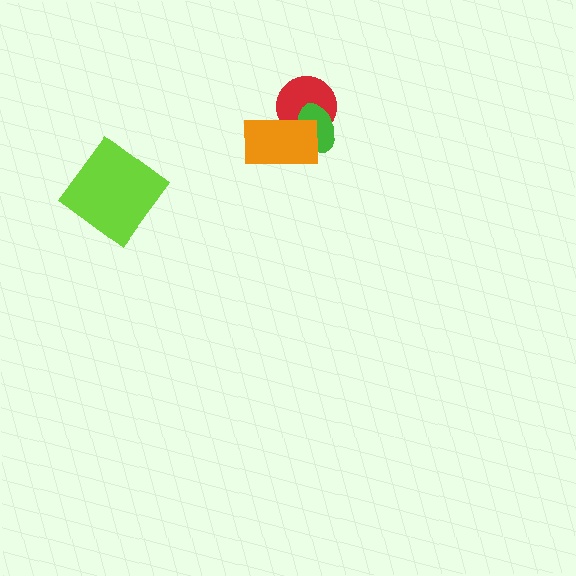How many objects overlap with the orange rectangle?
2 objects overlap with the orange rectangle.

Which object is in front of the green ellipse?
The orange rectangle is in front of the green ellipse.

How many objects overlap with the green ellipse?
2 objects overlap with the green ellipse.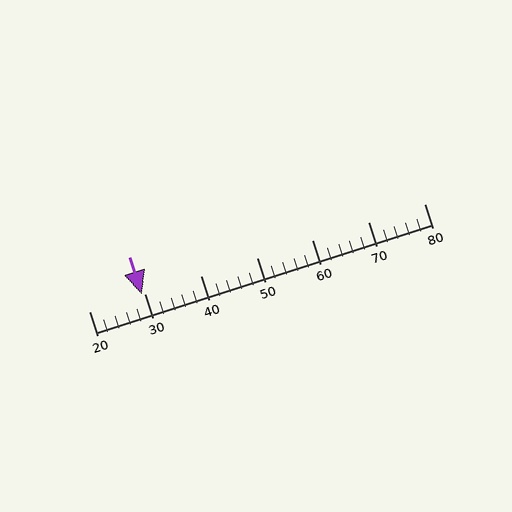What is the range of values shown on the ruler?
The ruler shows values from 20 to 80.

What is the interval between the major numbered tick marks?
The major tick marks are spaced 10 units apart.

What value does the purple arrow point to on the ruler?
The purple arrow points to approximately 30.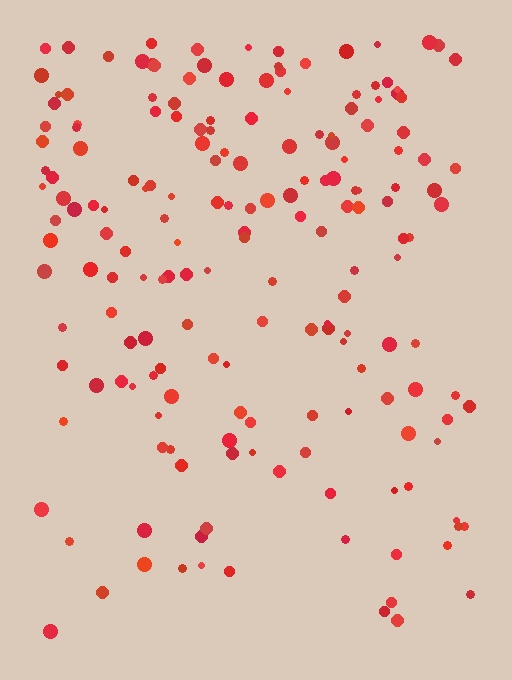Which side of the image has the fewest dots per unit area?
The bottom.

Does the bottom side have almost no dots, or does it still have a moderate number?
Still a moderate number, just noticeably fewer than the top.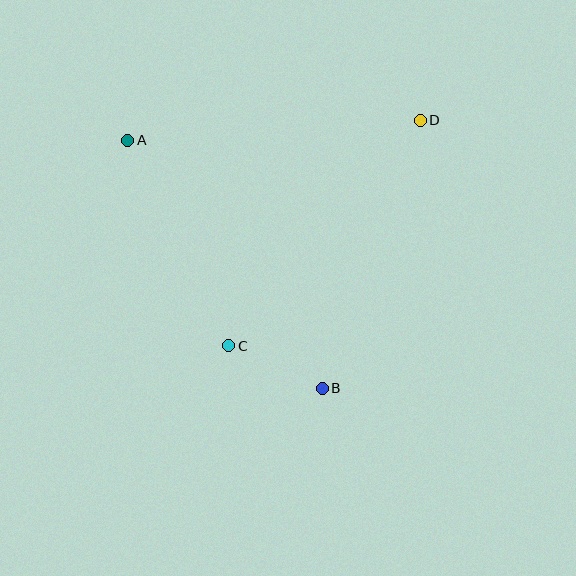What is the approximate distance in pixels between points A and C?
The distance between A and C is approximately 229 pixels.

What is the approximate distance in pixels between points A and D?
The distance between A and D is approximately 294 pixels.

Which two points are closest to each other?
Points B and C are closest to each other.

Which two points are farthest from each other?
Points A and B are farthest from each other.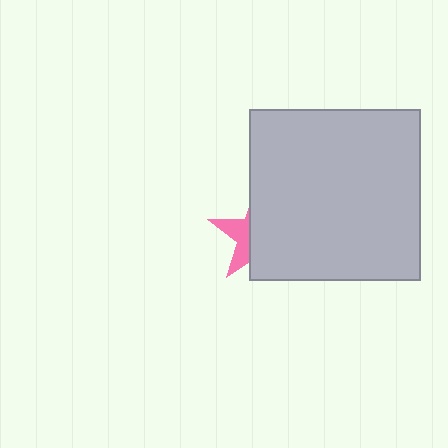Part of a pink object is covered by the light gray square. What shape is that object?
It is a star.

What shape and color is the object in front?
The object in front is a light gray square.